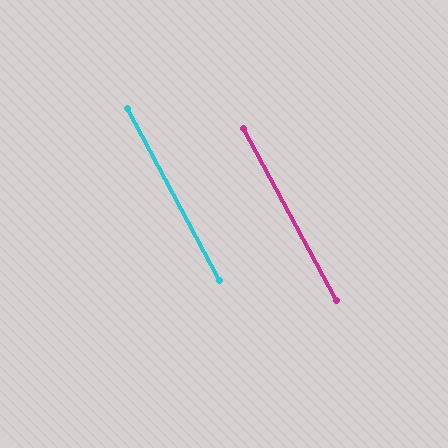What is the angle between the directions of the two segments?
Approximately 1 degree.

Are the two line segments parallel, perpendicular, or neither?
Parallel — their directions differ by only 0.5°.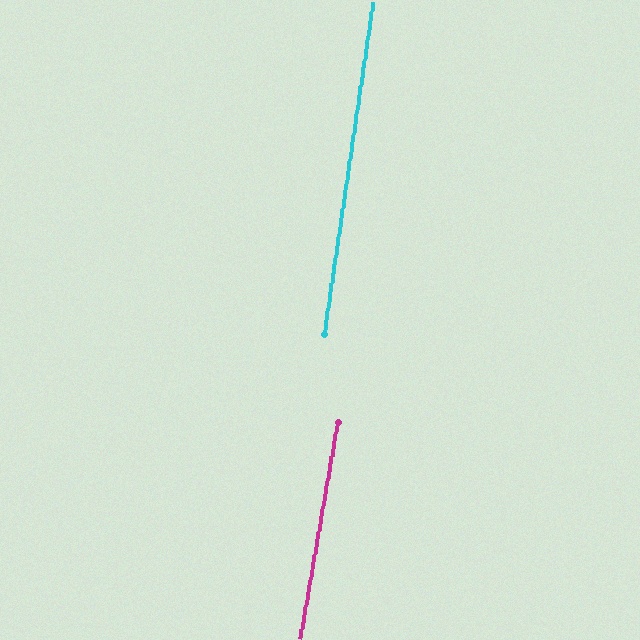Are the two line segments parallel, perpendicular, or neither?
Parallel — their directions differ by only 1.6°.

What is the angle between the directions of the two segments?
Approximately 2 degrees.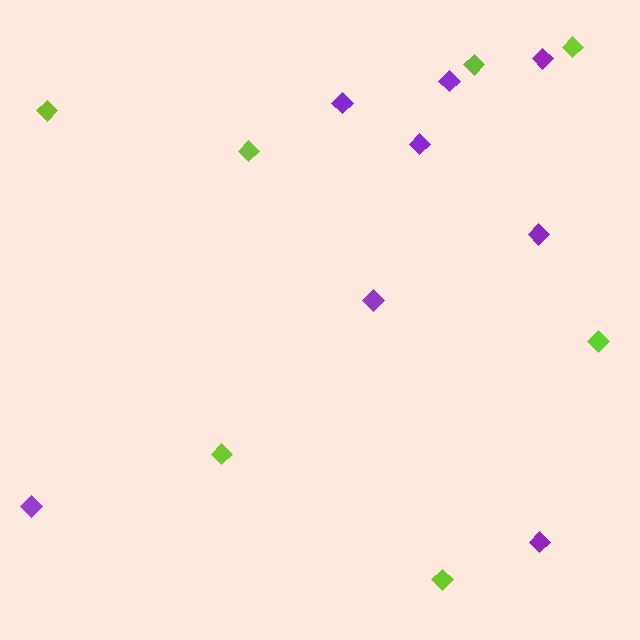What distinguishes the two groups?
There are 2 groups: one group of purple diamonds (8) and one group of lime diamonds (7).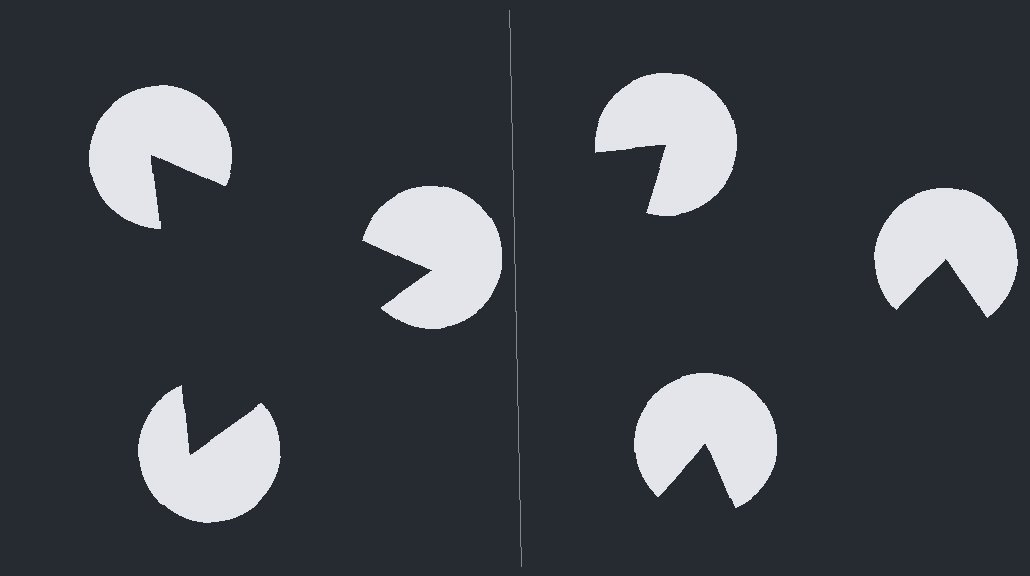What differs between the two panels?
The pac-man discs are positioned identically on both sides; only the wedge orientations differ. On the left they align to a triangle; on the right they are misaligned.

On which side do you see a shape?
An illusory triangle appears on the left side. On the right side the wedge cuts are rotated, so no coherent shape forms.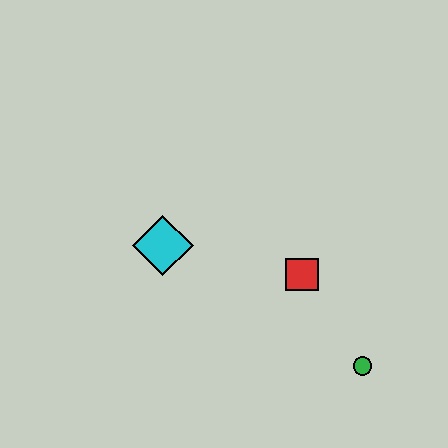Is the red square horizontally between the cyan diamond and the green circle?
Yes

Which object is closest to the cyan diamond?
The red square is closest to the cyan diamond.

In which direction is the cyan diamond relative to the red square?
The cyan diamond is to the left of the red square.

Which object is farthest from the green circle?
The cyan diamond is farthest from the green circle.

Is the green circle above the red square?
No